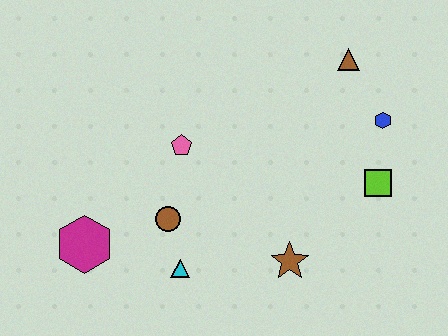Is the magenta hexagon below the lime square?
Yes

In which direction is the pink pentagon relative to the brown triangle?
The pink pentagon is to the left of the brown triangle.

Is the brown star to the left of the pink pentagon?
No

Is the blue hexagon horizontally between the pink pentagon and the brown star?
No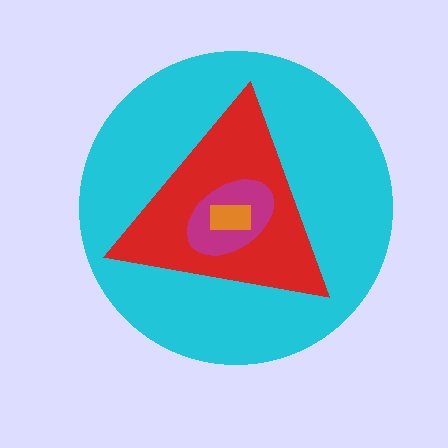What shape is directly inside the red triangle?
The magenta ellipse.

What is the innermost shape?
The orange rectangle.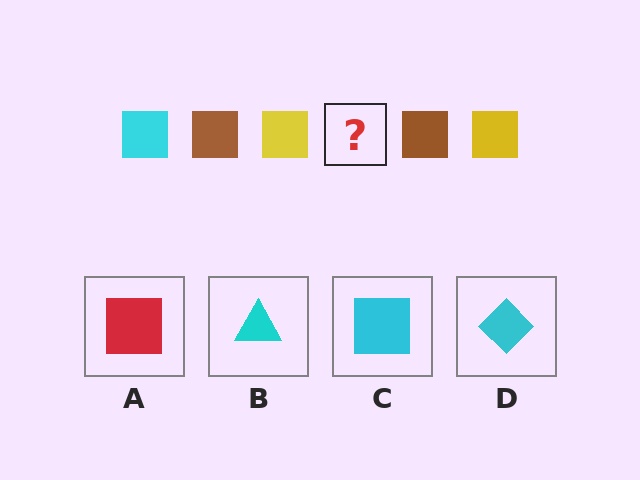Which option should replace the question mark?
Option C.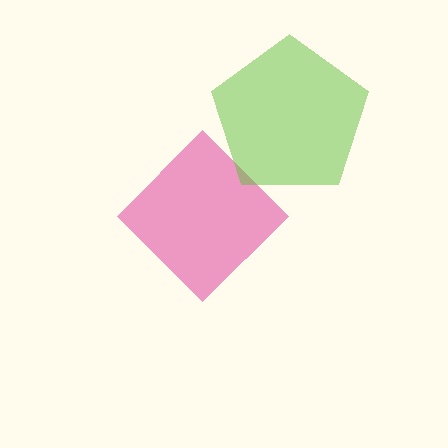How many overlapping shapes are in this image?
There are 2 overlapping shapes in the image.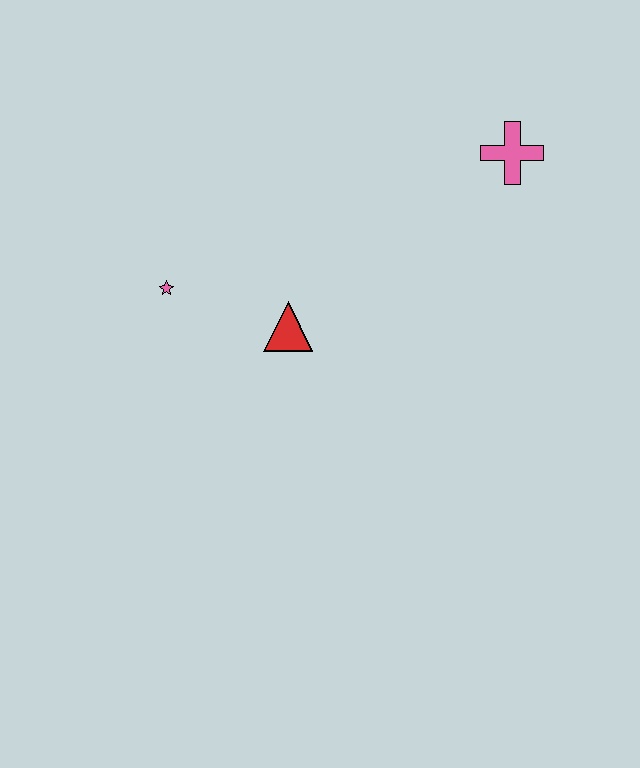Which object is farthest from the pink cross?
The pink star is farthest from the pink cross.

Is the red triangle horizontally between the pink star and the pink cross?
Yes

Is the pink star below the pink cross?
Yes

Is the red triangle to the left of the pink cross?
Yes